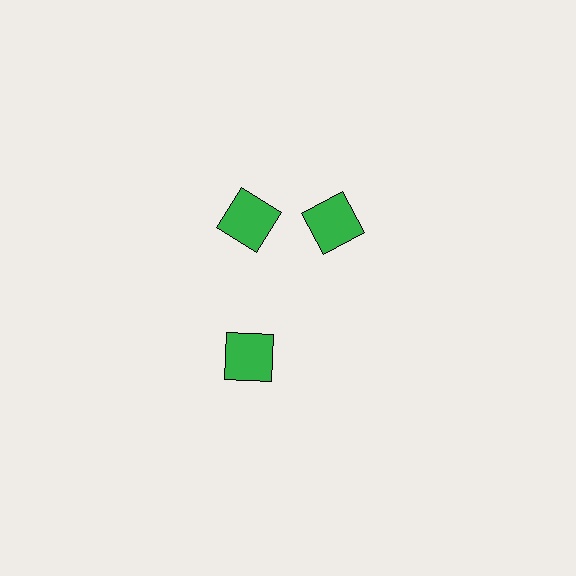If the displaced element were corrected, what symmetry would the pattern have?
It would have 3-fold rotational symmetry — the pattern would map onto itself every 120 degrees.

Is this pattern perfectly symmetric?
No. The 3 green squares are arranged in a ring, but one element near the 3 o'clock position is rotated out of alignment along the ring, breaking the 3-fold rotational symmetry.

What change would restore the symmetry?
The symmetry would be restored by rotating it back into even spacing with its neighbors so that all 3 squares sit at equal angles and equal distance from the center.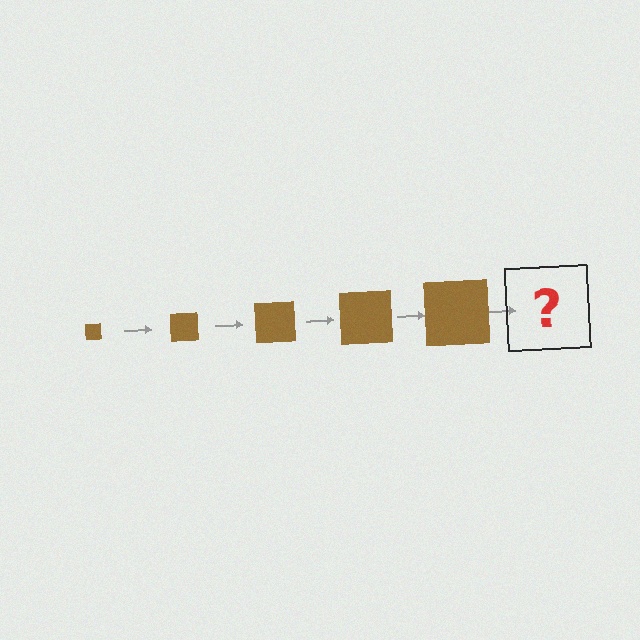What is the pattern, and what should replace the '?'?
The pattern is that the square gets progressively larger each step. The '?' should be a brown square, larger than the previous one.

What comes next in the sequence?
The next element should be a brown square, larger than the previous one.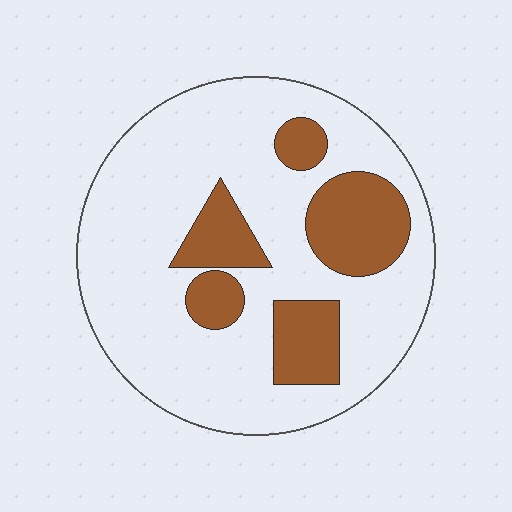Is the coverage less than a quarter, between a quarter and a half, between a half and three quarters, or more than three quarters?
Less than a quarter.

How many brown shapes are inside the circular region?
5.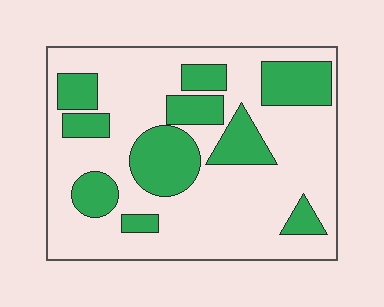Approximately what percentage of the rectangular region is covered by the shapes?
Approximately 30%.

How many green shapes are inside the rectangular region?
10.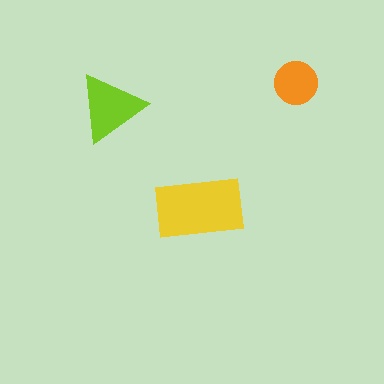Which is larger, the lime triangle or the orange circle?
The lime triangle.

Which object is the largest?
The yellow rectangle.